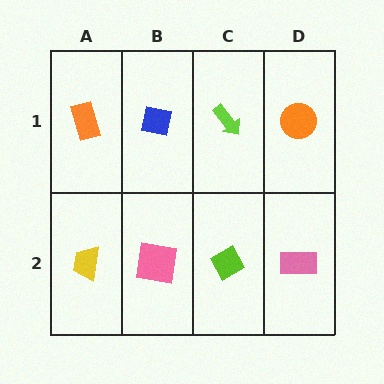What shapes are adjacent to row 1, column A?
A yellow trapezoid (row 2, column A), a blue square (row 1, column B).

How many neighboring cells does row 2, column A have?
2.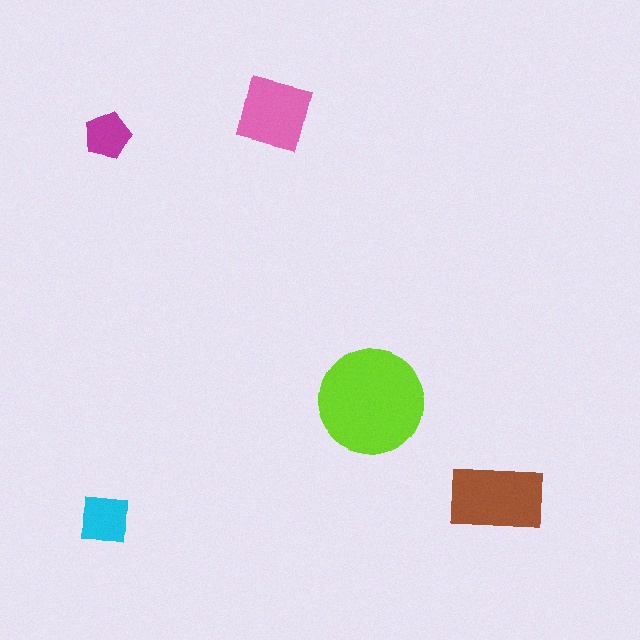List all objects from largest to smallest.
The lime circle, the brown rectangle, the pink square, the cyan square, the magenta pentagon.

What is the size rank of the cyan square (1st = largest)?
4th.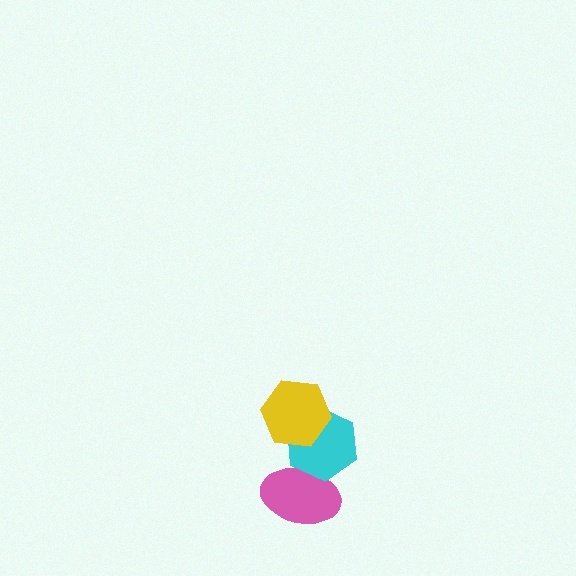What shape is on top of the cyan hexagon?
The yellow hexagon is on top of the cyan hexagon.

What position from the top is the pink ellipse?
The pink ellipse is 3rd from the top.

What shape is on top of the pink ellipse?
The cyan hexagon is on top of the pink ellipse.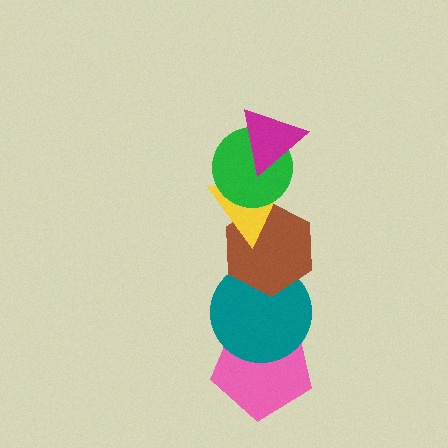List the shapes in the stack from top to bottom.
From top to bottom: the magenta triangle, the green circle, the yellow triangle, the brown hexagon, the teal circle, the pink pentagon.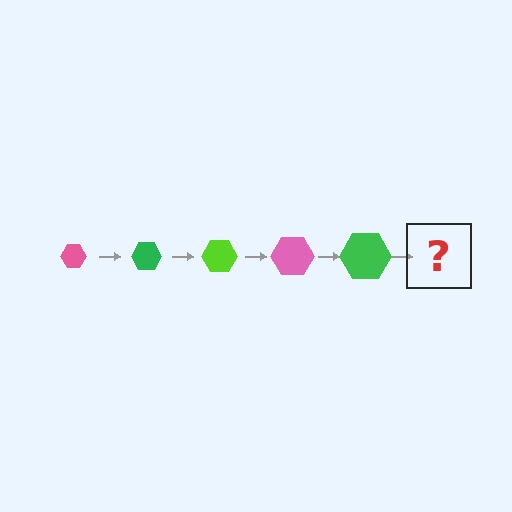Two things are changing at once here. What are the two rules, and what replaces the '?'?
The two rules are that the hexagon grows larger each step and the color cycles through pink, green, and lime. The '?' should be a lime hexagon, larger than the previous one.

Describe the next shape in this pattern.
It should be a lime hexagon, larger than the previous one.